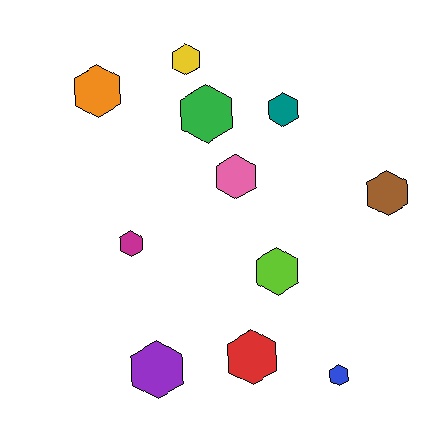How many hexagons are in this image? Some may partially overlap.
There are 11 hexagons.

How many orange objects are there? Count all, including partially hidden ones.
There is 1 orange object.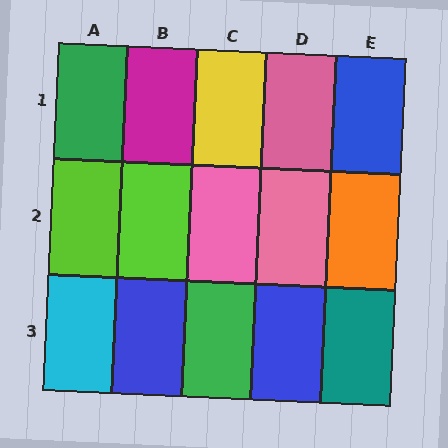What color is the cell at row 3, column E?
Teal.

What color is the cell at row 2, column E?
Orange.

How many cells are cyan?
1 cell is cyan.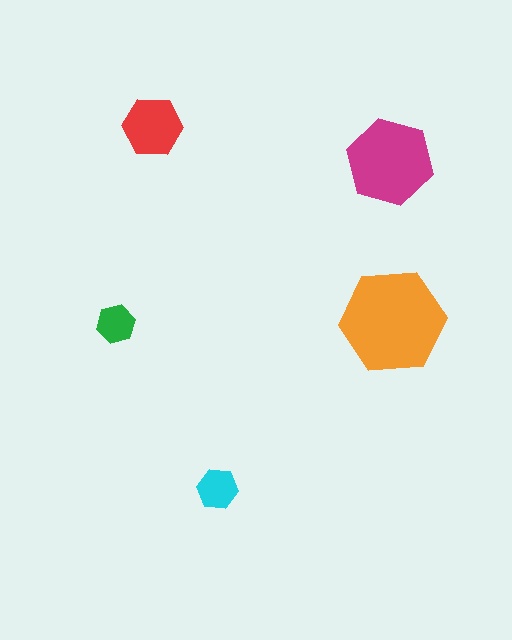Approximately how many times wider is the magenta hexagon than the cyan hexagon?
About 2 times wider.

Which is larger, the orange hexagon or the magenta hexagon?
The orange one.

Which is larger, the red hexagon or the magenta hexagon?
The magenta one.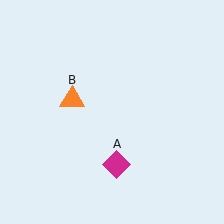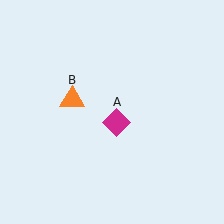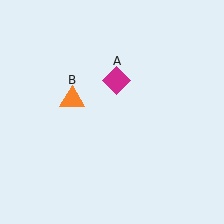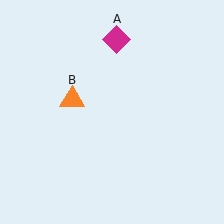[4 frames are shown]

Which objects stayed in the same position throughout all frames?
Orange triangle (object B) remained stationary.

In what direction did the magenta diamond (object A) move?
The magenta diamond (object A) moved up.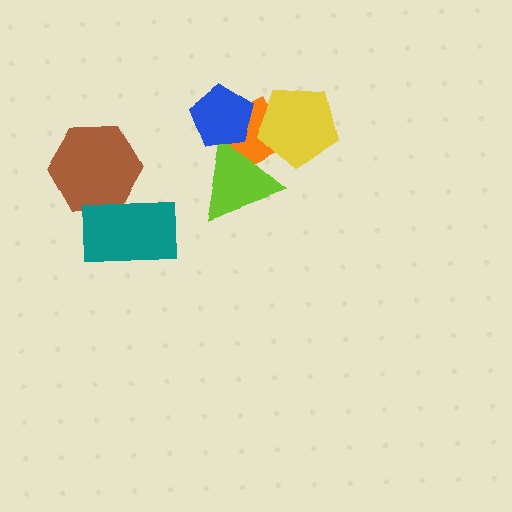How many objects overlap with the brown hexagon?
1 object overlaps with the brown hexagon.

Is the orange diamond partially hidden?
Yes, it is partially covered by another shape.